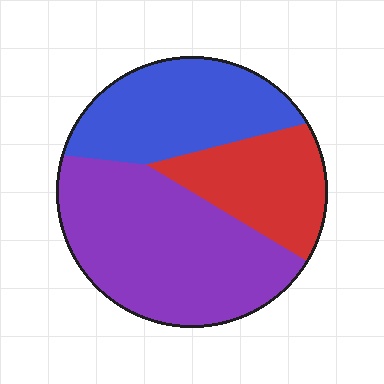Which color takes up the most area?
Purple, at roughly 45%.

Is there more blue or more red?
Blue.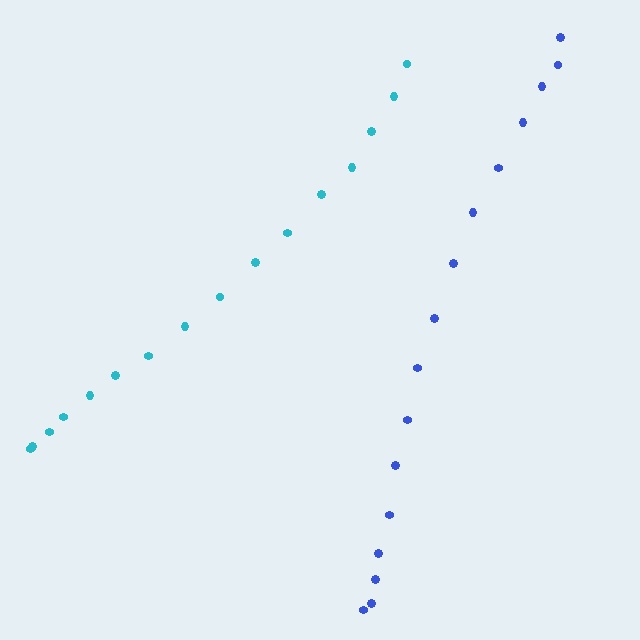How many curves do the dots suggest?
There are 2 distinct paths.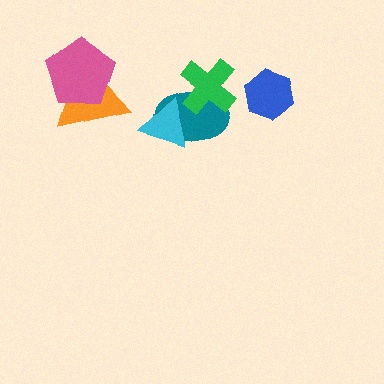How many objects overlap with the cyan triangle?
1 object overlaps with the cyan triangle.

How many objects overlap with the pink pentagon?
1 object overlaps with the pink pentagon.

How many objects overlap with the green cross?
1 object overlaps with the green cross.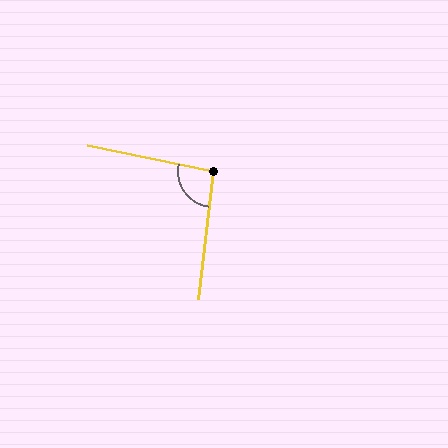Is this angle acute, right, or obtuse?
It is approximately a right angle.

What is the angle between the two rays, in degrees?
Approximately 95 degrees.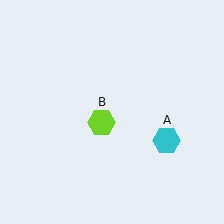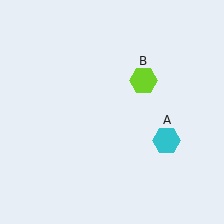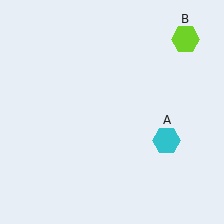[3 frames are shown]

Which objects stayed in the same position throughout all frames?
Cyan hexagon (object A) remained stationary.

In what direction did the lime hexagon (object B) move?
The lime hexagon (object B) moved up and to the right.